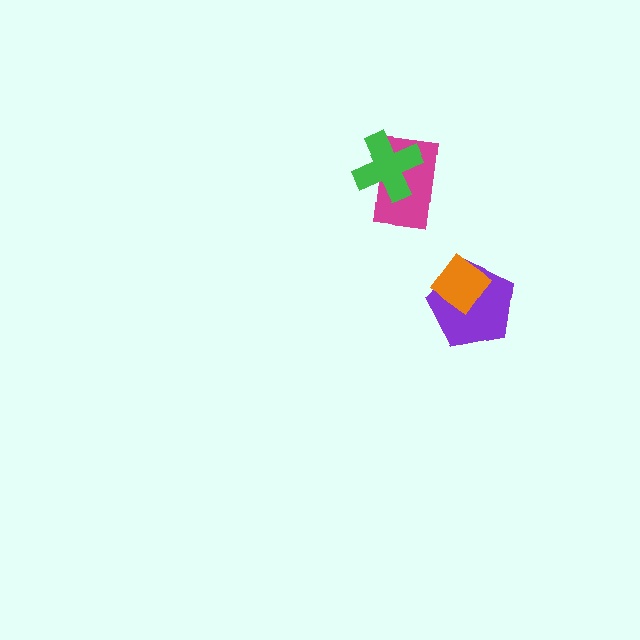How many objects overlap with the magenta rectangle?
1 object overlaps with the magenta rectangle.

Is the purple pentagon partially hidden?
Yes, it is partially covered by another shape.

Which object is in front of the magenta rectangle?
The green cross is in front of the magenta rectangle.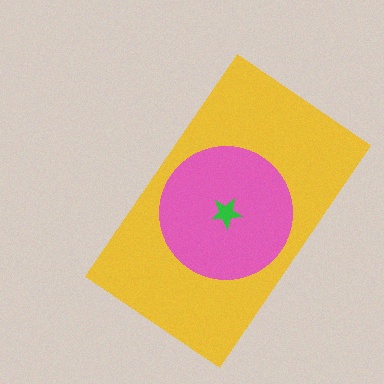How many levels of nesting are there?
3.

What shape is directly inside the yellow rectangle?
The pink circle.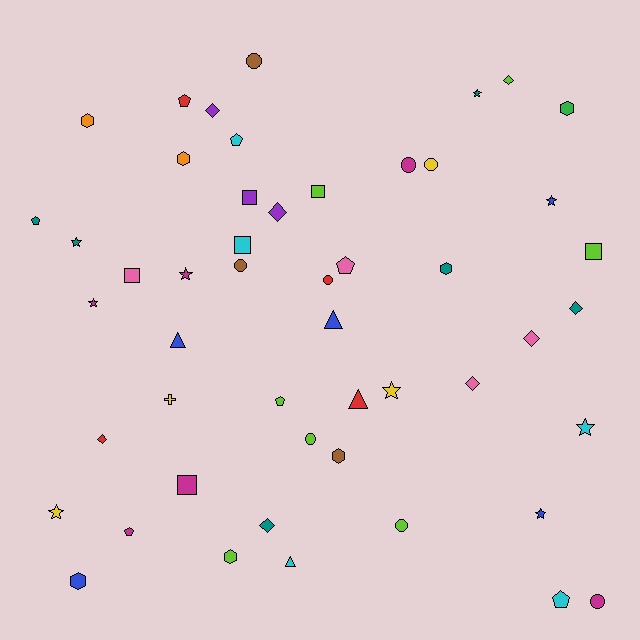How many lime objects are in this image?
There are 7 lime objects.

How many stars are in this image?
There are 9 stars.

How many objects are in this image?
There are 50 objects.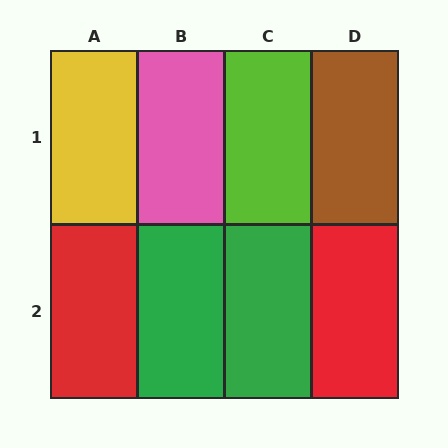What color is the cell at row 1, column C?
Lime.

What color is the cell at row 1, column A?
Yellow.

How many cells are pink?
1 cell is pink.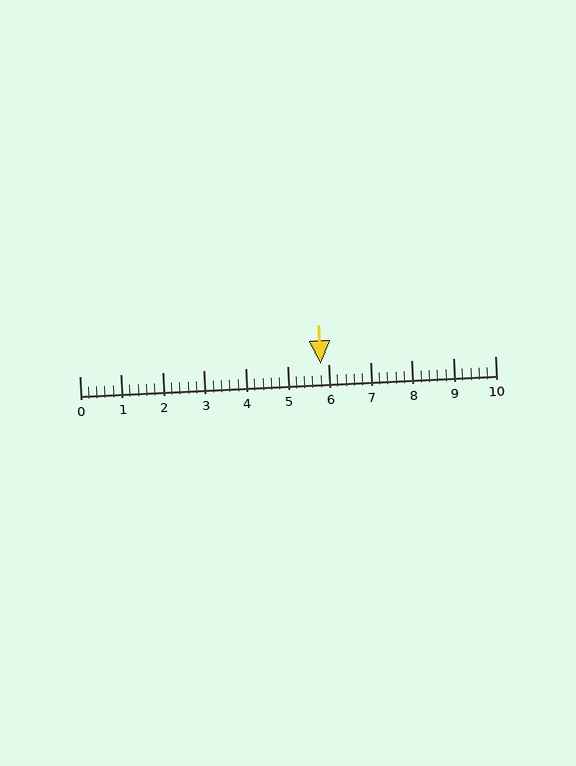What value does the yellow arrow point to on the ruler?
The yellow arrow points to approximately 5.8.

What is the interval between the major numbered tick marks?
The major tick marks are spaced 1 units apart.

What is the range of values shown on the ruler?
The ruler shows values from 0 to 10.